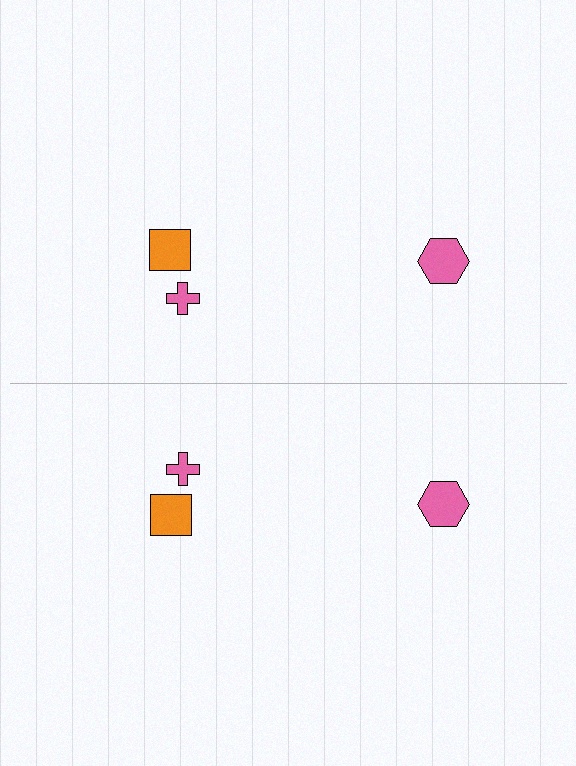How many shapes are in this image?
There are 6 shapes in this image.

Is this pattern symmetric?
Yes, this pattern has bilateral (reflection) symmetry.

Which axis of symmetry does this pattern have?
The pattern has a horizontal axis of symmetry running through the center of the image.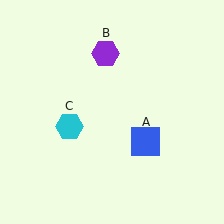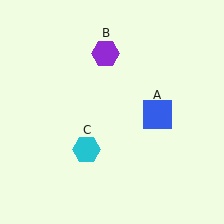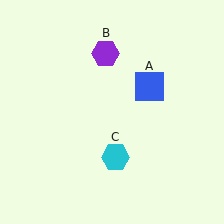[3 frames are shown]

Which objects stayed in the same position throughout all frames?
Purple hexagon (object B) remained stationary.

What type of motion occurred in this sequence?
The blue square (object A), cyan hexagon (object C) rotated counterclockwise around the center of the scene.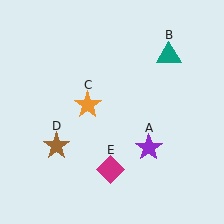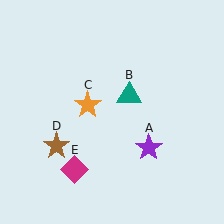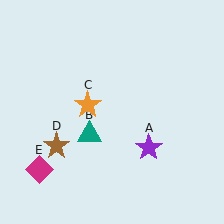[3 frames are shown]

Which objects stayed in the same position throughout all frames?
Purple star (object A) and orange star (object C) and brown star (object D) remained stationary.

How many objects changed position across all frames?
2 objects changed position: teal triangle (object B), magenta diamond (object E).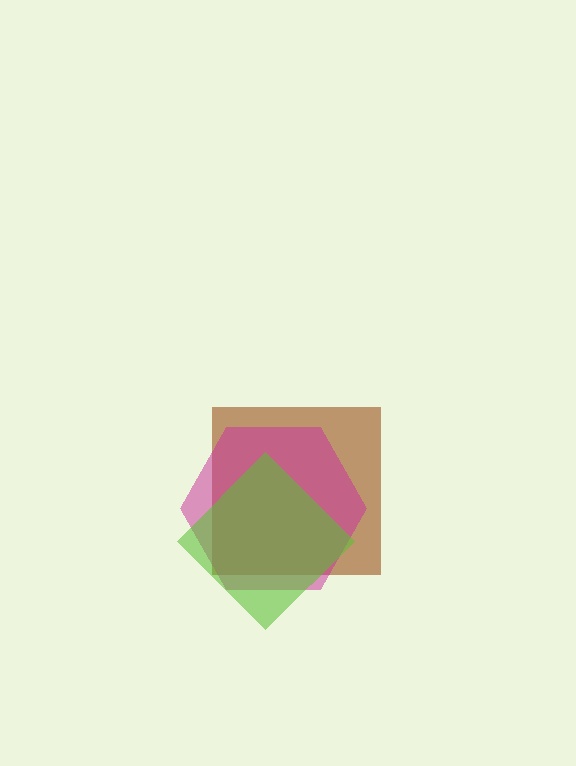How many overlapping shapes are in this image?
There are 3 overlapping shapes in the image.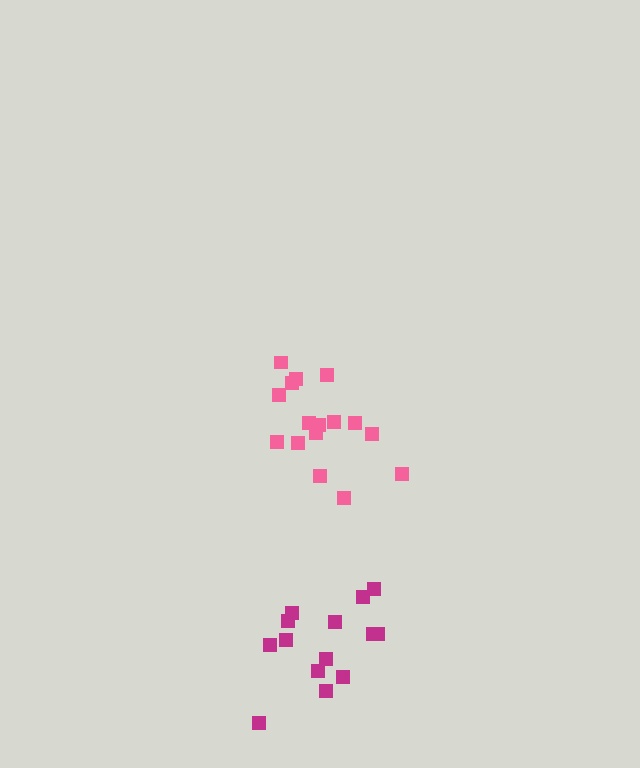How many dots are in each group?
Group 1: 16 dots, Group 2: 14 dots (30 total).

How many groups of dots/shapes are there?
There are 2 groups.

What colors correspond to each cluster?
The clusters are colored: pink, magenta.